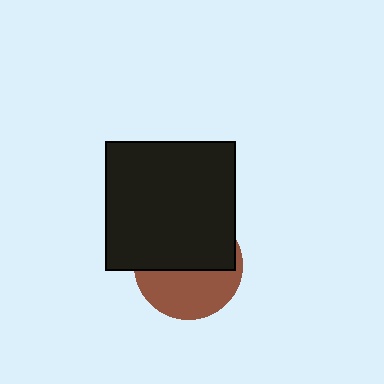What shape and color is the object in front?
The object in front is a black square.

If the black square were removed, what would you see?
You would see the complete brown circle.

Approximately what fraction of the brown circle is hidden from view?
Roughly 55% of the brown circle is hidden behind the black square.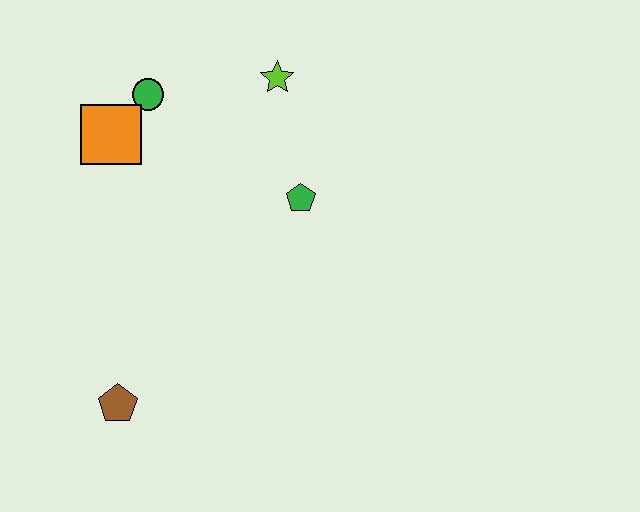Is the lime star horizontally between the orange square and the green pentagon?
Yes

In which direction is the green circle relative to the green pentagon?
The green circle is to the left of the green pentagon.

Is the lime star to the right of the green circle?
Yes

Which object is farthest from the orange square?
The brown pentagon is farthest from the orange square.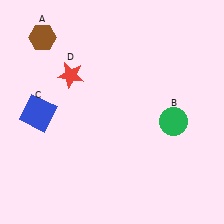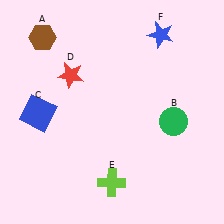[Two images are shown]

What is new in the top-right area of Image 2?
A blue star (F) was added in the top-right area of Image 2.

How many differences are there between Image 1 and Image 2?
There are 2 differences between the two images.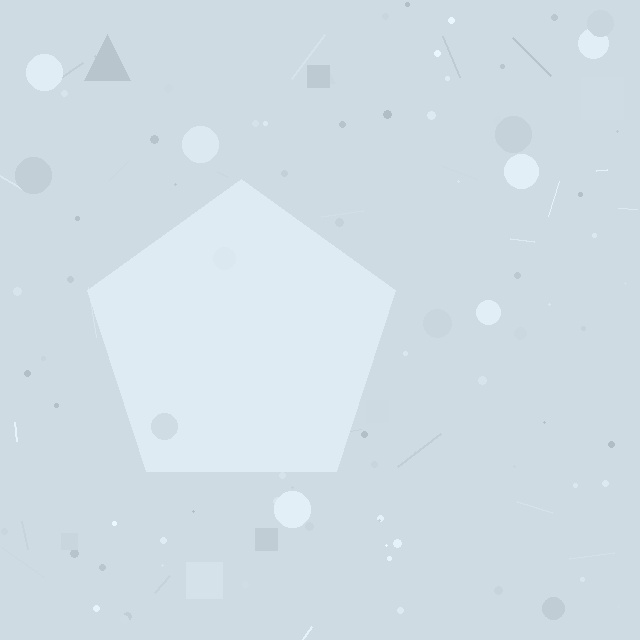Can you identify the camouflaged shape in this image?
The camouflaged shape is a pentagon.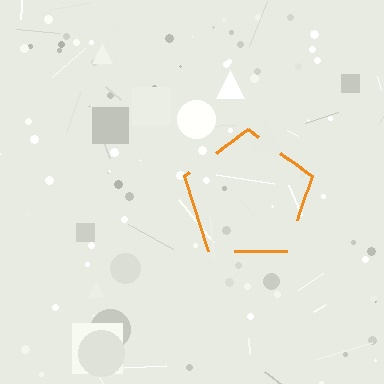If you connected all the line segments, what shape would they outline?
They would outline a pentagon.